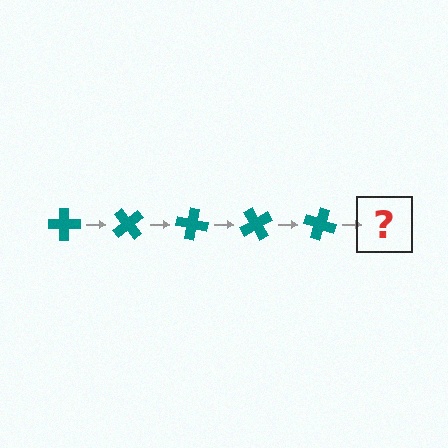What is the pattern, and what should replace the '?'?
The pattern is that the cross rotates 50 degrees each step. The '?' should be a teal cross rotated 250 degrees.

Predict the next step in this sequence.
The next step is a teal cross rotated 250 degrees.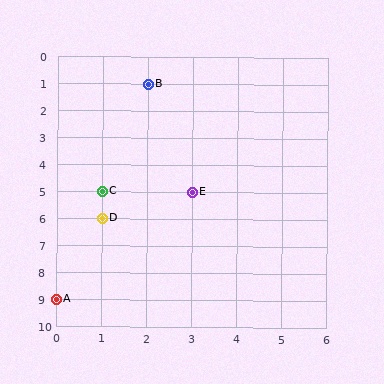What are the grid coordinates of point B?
Point B is at grid coordinates (2, 1).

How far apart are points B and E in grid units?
Points B and E are 1 column and 4 rows apart (about 4.1 grid units diagonally).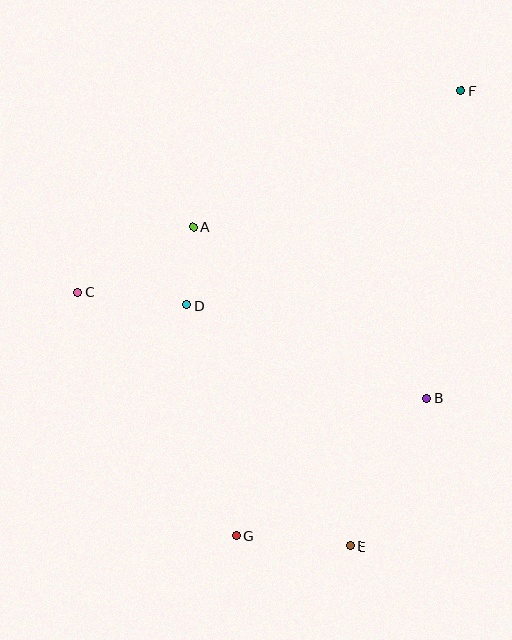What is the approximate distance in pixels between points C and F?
The distance between C and F is approximately 434 pixels.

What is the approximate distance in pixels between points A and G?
The distance between A and G is approximately 312 pixels.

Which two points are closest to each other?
Points A and D are closest to each other.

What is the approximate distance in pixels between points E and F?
The distance between E and F is approximately 469 pixels.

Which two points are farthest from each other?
Points F and G are farthest from each other.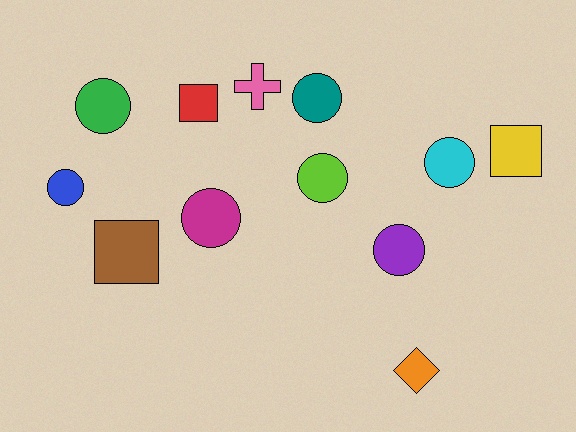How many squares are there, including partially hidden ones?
There are 3 squares.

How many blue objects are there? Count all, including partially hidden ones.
There is 1 blue object.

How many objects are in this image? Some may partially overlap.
There are 12 objects.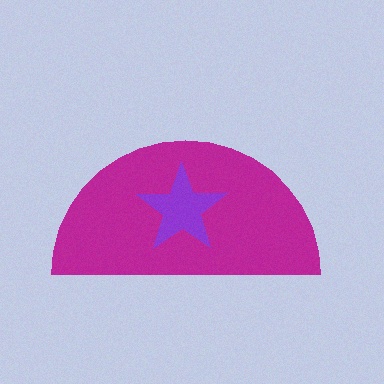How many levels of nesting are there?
2.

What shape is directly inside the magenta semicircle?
The purple star.